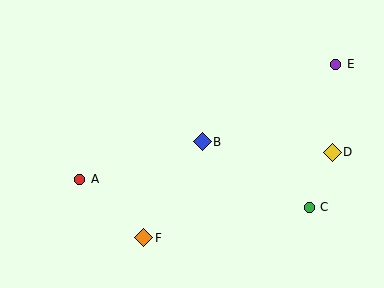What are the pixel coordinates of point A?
Point A is at (80, 179).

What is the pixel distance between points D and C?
The distance between D and C is 59 pixels.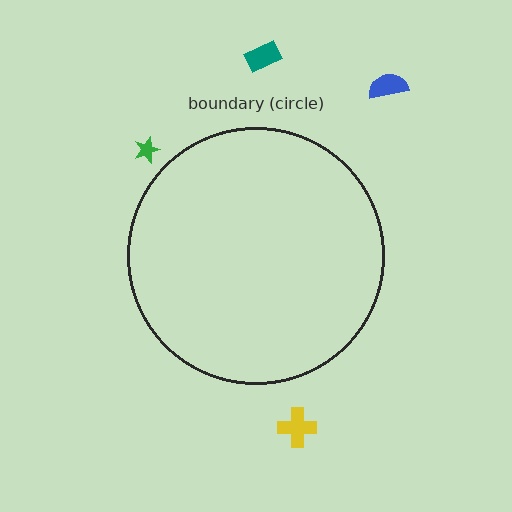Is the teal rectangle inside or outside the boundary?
Outside.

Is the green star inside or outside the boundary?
Outside.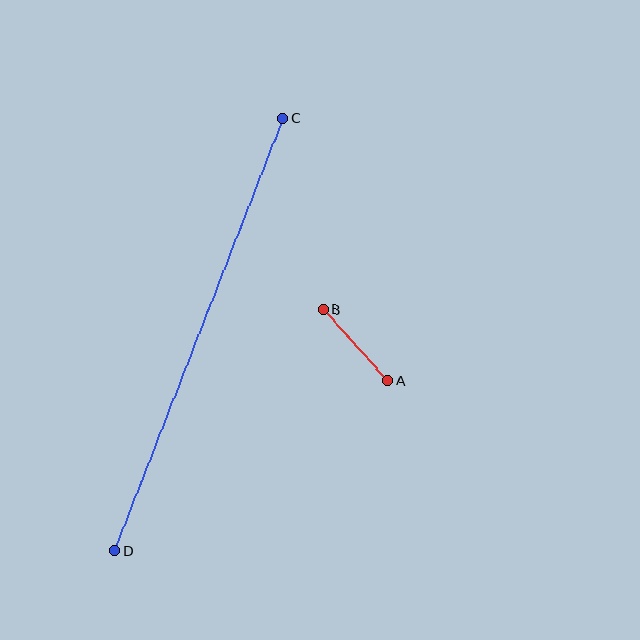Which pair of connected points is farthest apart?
Points C and D are farthest apart.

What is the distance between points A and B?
The distance is approximately 96 pixels.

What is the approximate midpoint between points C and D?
The midpoint is at approximately (199, 334) pixels.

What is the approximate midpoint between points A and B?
The midpoint is at approximately (356, 345) pixels.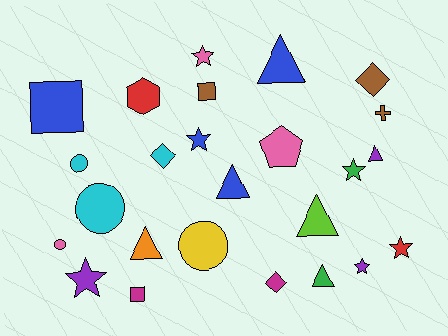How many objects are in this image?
There are 25 objects.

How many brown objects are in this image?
There are 3 brown objects.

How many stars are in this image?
There are 6 stars.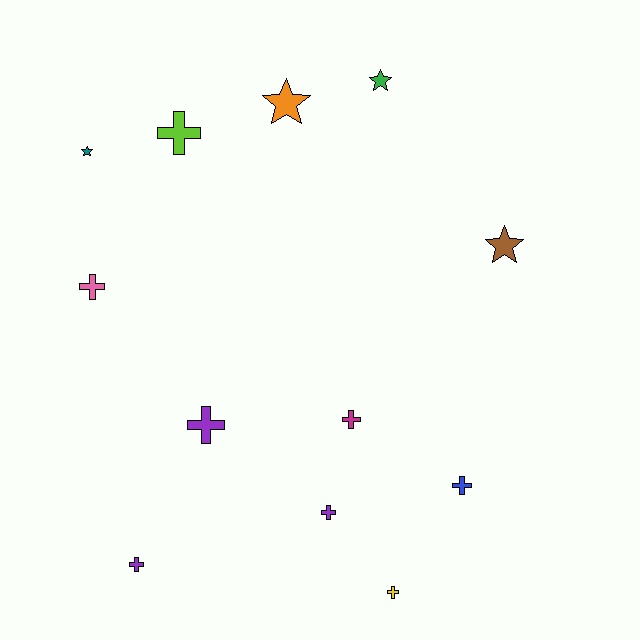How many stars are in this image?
There are 4 stars.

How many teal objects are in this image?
There is 1 teal object.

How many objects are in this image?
There are 12 objects.